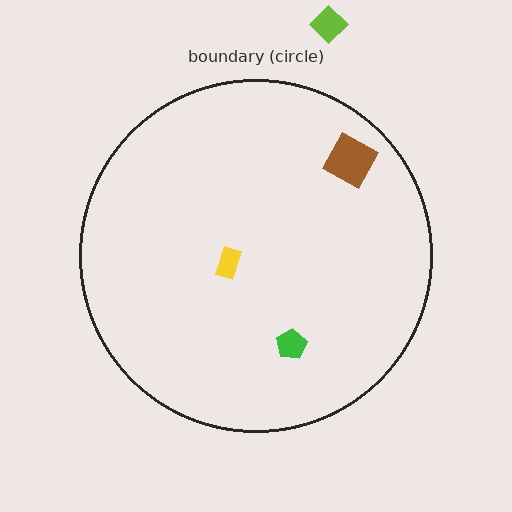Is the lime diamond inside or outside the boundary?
Outside.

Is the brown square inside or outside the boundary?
Inside.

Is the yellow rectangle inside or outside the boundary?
Inside.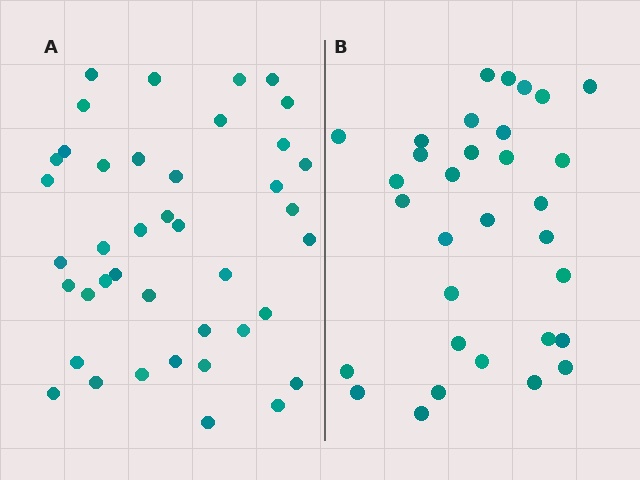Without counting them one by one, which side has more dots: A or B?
Region A (the left region) has more dots.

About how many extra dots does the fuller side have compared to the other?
Region A has roughly 8 or so more dots than region B.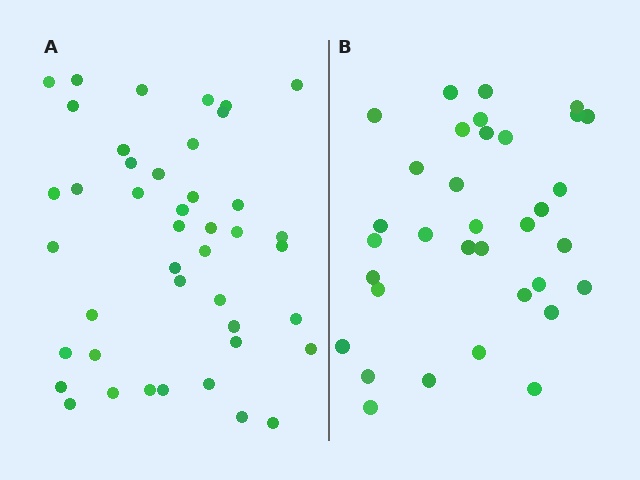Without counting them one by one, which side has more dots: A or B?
Region A (the left region) has more dots.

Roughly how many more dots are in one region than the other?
Region A has roughly 8 or so more dots than region B.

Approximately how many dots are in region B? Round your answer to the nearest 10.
About 30 dots. (The exact count is 34, which rounds to 30.)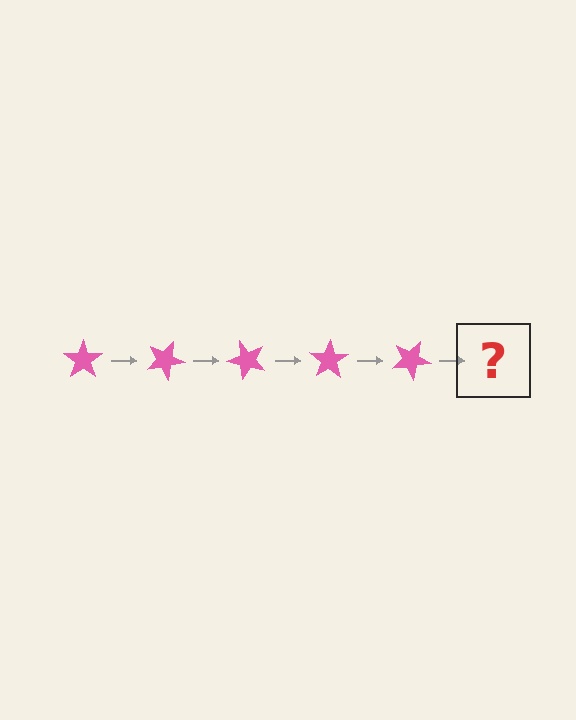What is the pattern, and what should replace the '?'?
The pattern is that the star rotates 25 degrees each step. The '?' should be a pink star rotated 125 degrees.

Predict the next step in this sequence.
The next step is a pink star rotated 125 degrees.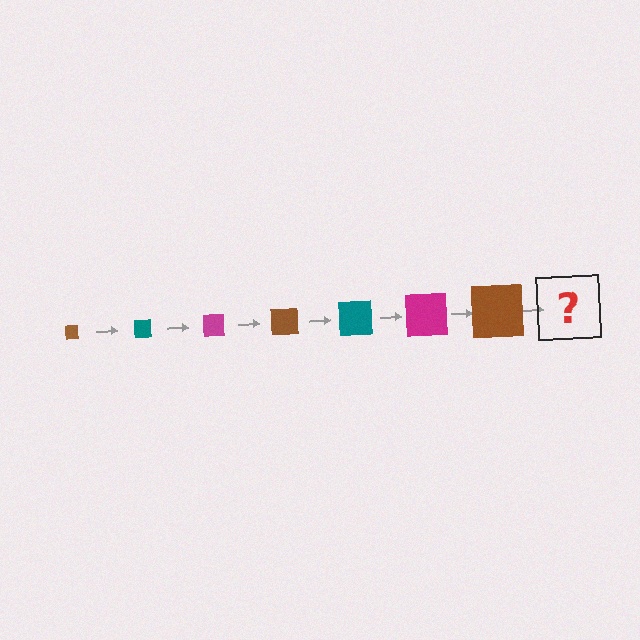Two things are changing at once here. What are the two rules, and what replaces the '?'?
The two rules are that the square grows larger each step and the color cycles through brown, teal, and magenta. The '?' should be a teal square, larger than the previous one.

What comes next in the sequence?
The next element should be a teal square, larger than the previous one.